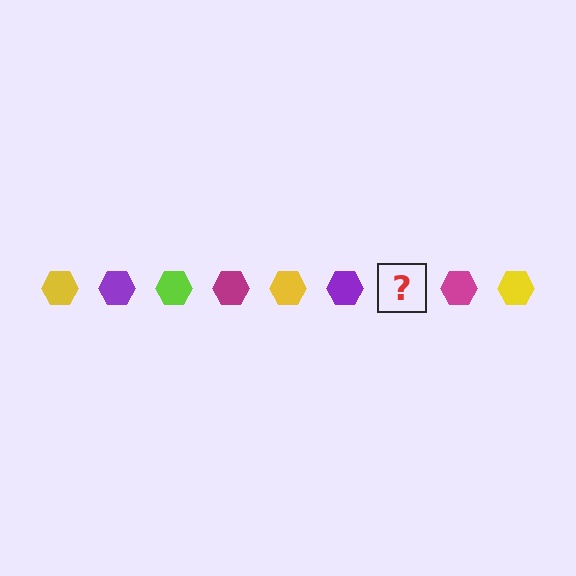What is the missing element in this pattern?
The missing element is a lime hexagon.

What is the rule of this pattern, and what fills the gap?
The rule is that the pattern cycles through yellow, purple, lime, magenta hexagons. The gap should be filled with a lime hexagon.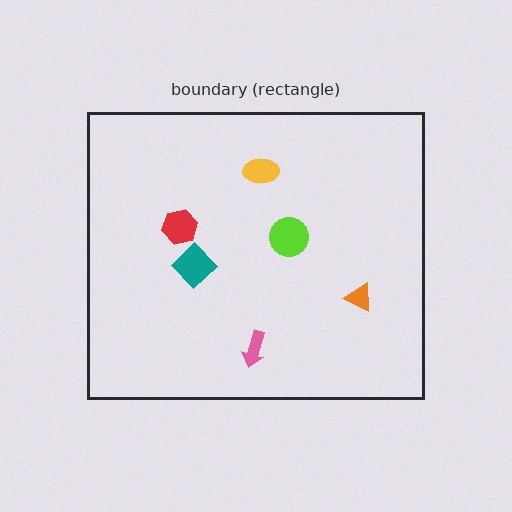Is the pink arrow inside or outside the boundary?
Inside.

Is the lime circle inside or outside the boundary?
Inside.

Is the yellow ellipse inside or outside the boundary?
Inside.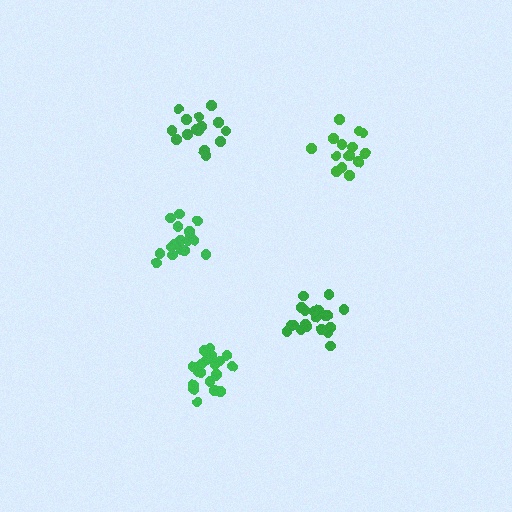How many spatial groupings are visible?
There are 5 spatial groupings.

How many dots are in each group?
Group 1: 20 dots, Group 2: 15 dots, Group 3: 20 dots, Group 4: 15 dots, Group 5: 16 dots (86 total).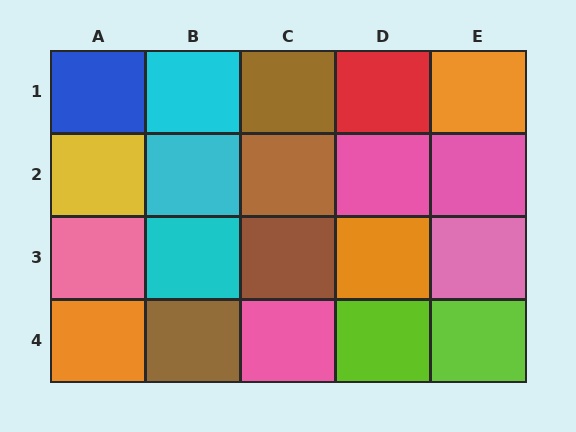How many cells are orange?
3 cells are orange.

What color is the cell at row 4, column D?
Lime.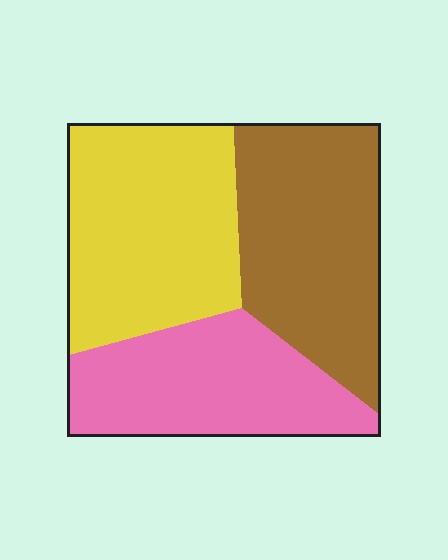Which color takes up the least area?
Pink, at roughly 30%.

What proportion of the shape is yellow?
Yellow covers around 35% of the shape.